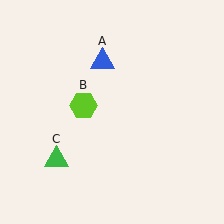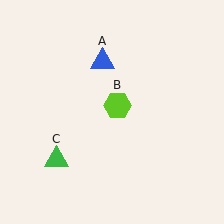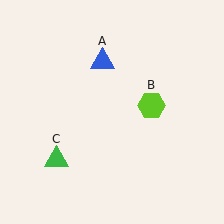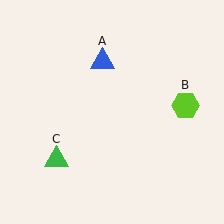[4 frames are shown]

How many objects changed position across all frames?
1 object changed position: lime hexagon (object B).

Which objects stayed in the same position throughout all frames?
Blue triangle (object A) and green triangle (object C) remained stationary.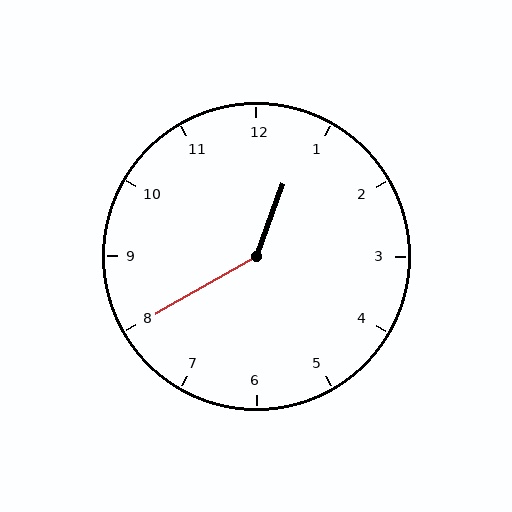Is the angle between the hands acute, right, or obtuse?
It is obtuse.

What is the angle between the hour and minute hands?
Approximately 140 degrees.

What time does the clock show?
12:40.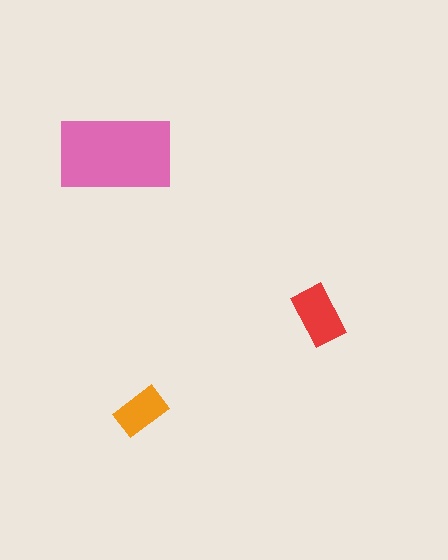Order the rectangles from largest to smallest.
the pink one, the red one, the orange one.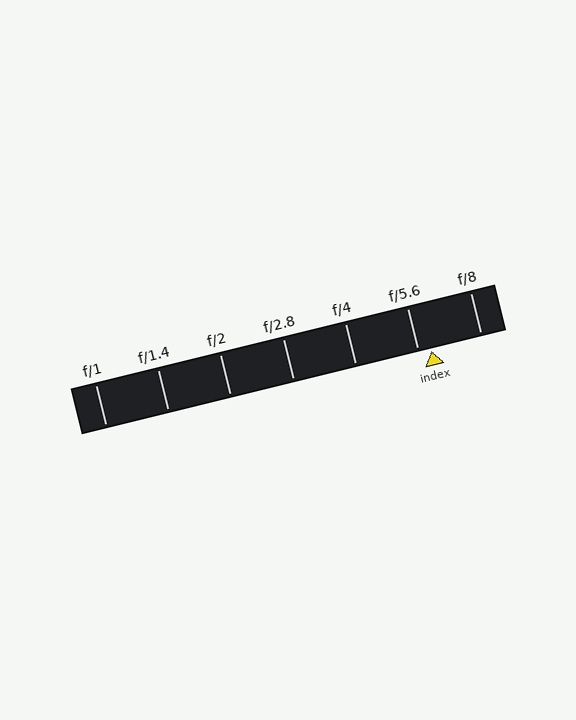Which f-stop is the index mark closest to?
The index mark is closest to f/5.6.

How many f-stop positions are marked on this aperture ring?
There are 7 f-stop positions marked.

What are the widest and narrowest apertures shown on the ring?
The widest aperture shown is f/1 and the narrowest is f/8.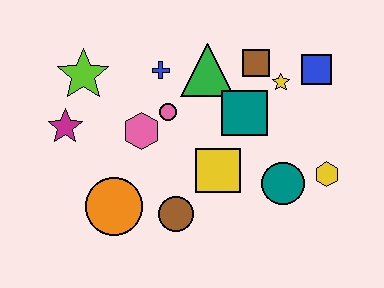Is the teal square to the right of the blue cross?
Yes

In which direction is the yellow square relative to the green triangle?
The yellow square is below the green triangle.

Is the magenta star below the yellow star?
Yes